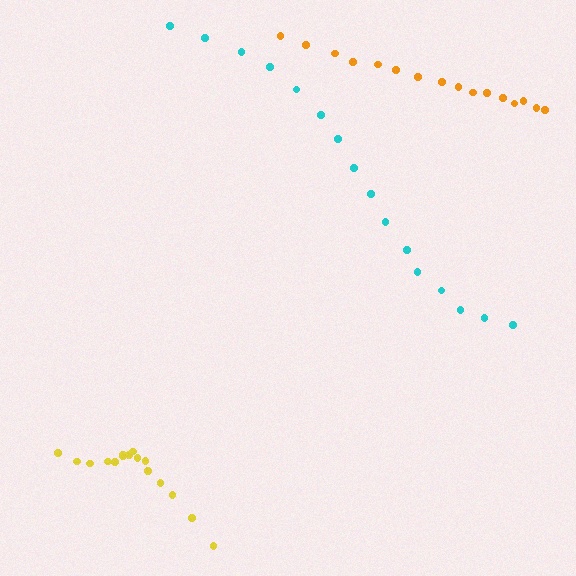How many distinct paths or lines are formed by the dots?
There are 3 distinct paths.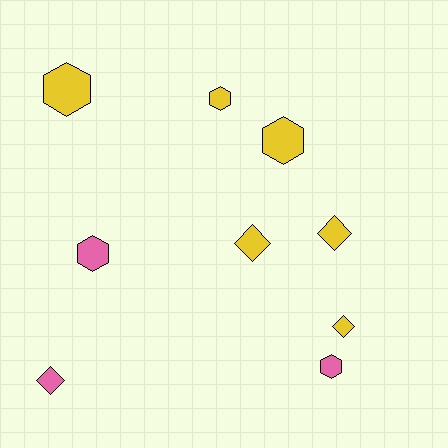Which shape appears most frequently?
Hexagon, with 5 objects.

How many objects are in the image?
There are 9 objects.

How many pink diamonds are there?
There is 1 pink diamond.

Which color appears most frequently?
Yellow, with 6 objects.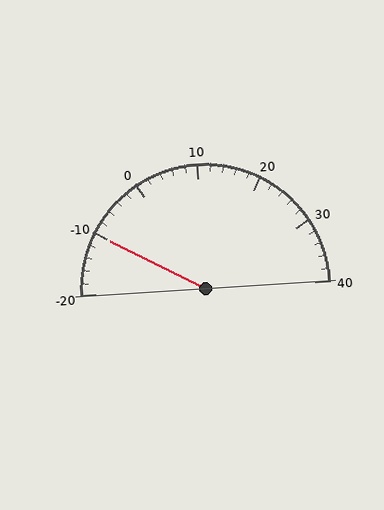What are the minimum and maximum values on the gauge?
The gauge ranges from -20 to 40.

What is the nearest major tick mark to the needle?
The nearest major tick mark is -10.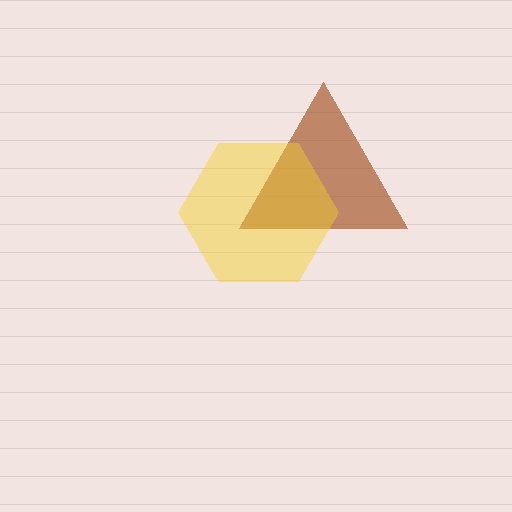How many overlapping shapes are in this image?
There are 2 overlapping shapes in the image.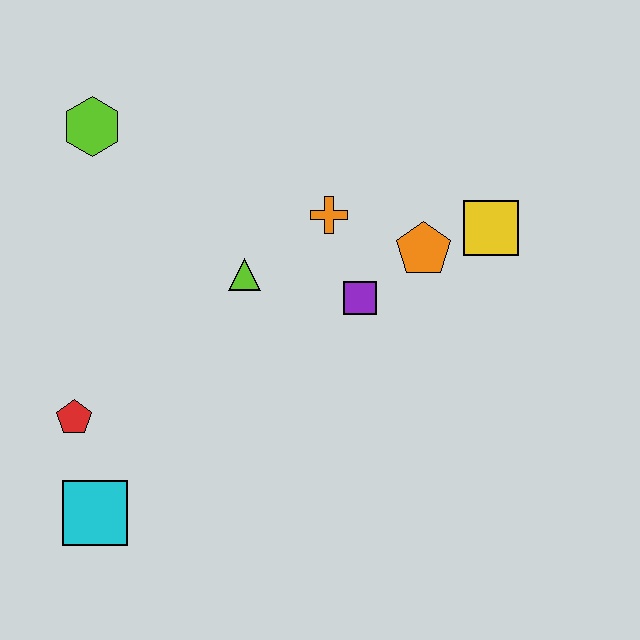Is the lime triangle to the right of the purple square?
No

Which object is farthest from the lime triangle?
The cyan square is farthest from the lime triangle.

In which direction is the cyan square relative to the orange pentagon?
The cyan square is to the left of the orange pentagon.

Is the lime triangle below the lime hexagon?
Yes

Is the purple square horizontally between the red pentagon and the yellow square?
Yes